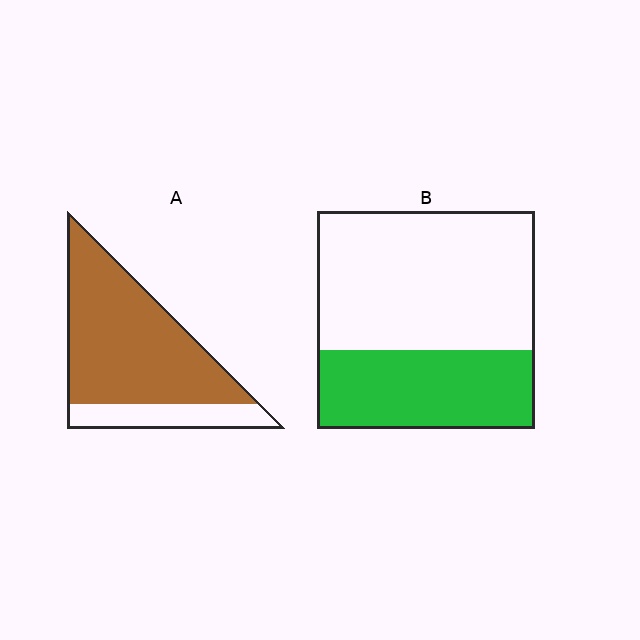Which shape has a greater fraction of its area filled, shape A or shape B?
Shape A.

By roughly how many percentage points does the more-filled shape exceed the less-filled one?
By roughly 40 percentage points (A over B).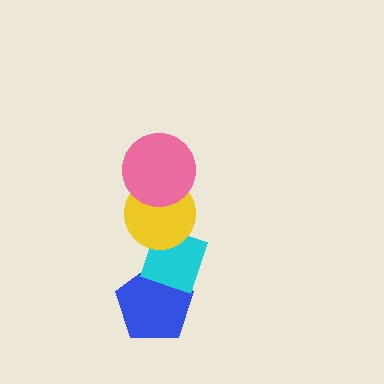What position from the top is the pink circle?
The pink circle is 1st from the top.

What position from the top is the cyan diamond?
The cyan diamond is 3rd from the top.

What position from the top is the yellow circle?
The yellow circle is 2nd from the top.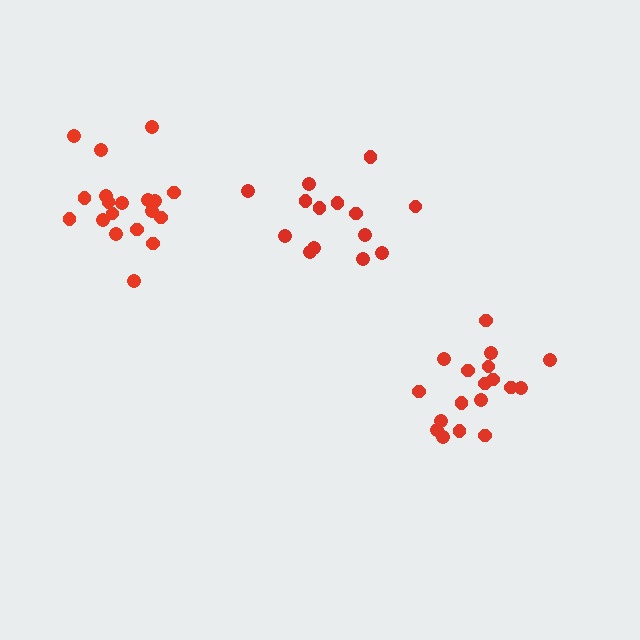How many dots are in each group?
Group 1: 19 dots, Group 2: 14 dots, Group 3: 18 dots (51 total).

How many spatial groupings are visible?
There are 3 spatial groupings.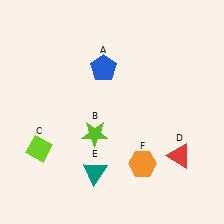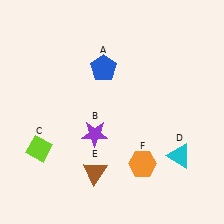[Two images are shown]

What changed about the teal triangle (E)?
In Image 1, E is teal. In Image 2, it changed to brown.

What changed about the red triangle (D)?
In Image 1, D is red. In Image 2, it changed to cyan.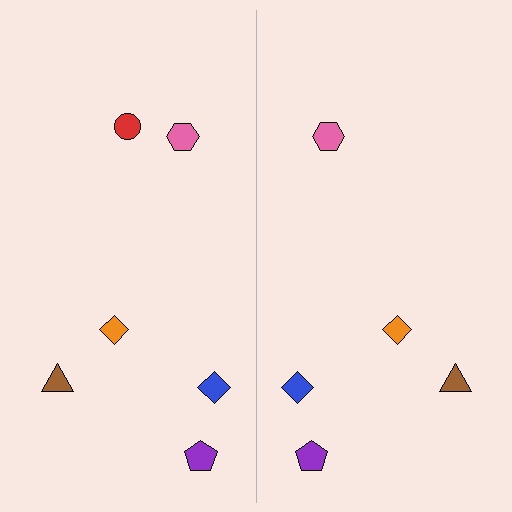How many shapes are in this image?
There are 11 shapes in this image.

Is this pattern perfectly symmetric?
No, the pattern is not perfectly symmetric. A red circle is missing from the right side.